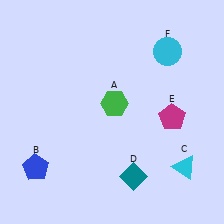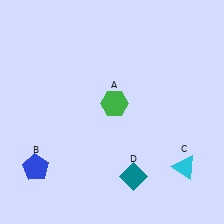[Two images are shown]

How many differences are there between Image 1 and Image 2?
There are 2 differences between the two images.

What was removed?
The magenta pentagon (E), the cyan circle (F) were removed in Image 2.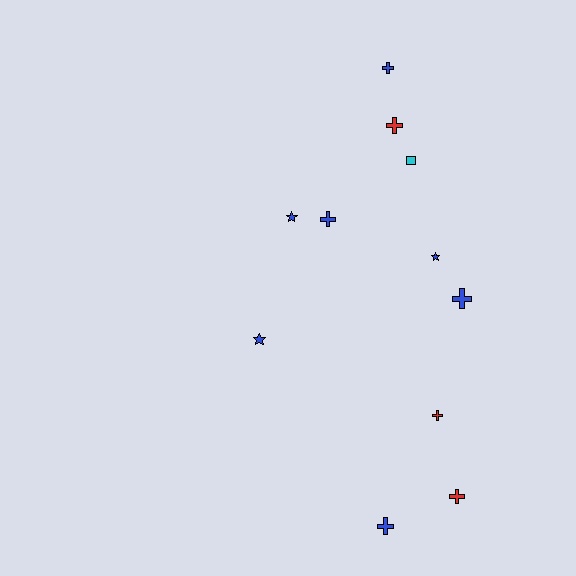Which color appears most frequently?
Blue, with 7 objects.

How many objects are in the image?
There are 11 objects.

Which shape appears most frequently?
Cross, with 7 objects.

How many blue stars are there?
There are 3 blue stars.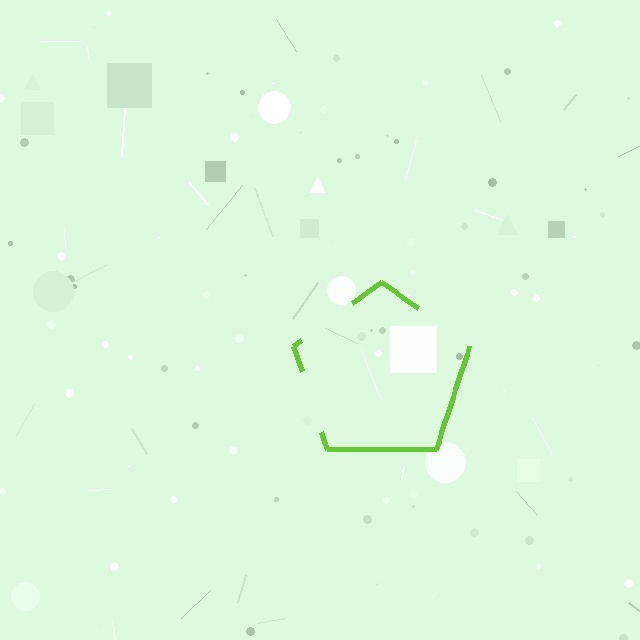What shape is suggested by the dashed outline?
The dashed outline suggests a pentagon.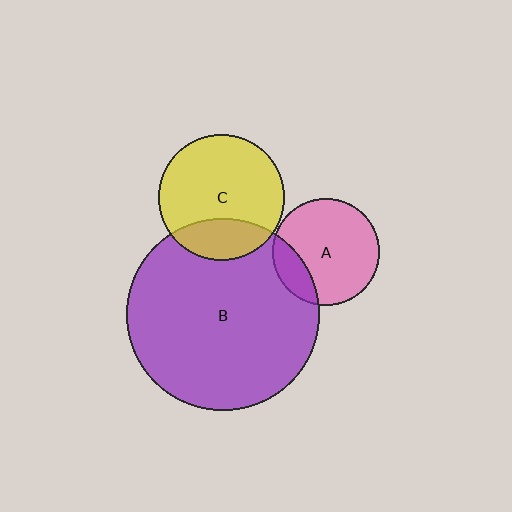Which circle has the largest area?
Circle B (purple).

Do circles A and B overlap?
Yes.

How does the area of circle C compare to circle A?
Approximately 1.4 times.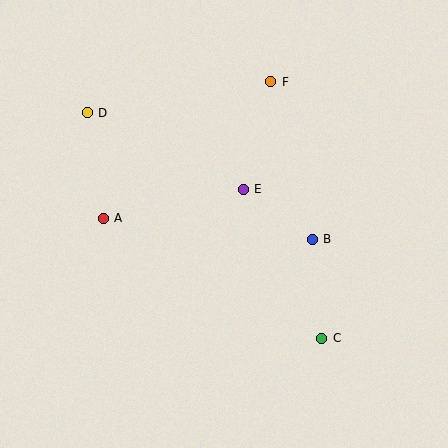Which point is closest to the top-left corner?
Point D is closest to the top-left corner.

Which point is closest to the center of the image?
Point E at (243, 189) is closest to the center.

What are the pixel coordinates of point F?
Point F is at (271, 82).